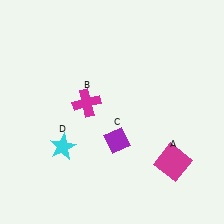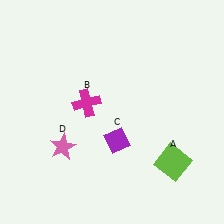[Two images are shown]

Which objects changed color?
A changed from magenta to lime. D changed from cyan to pink.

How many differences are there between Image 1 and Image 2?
There are 2 differences between the two images.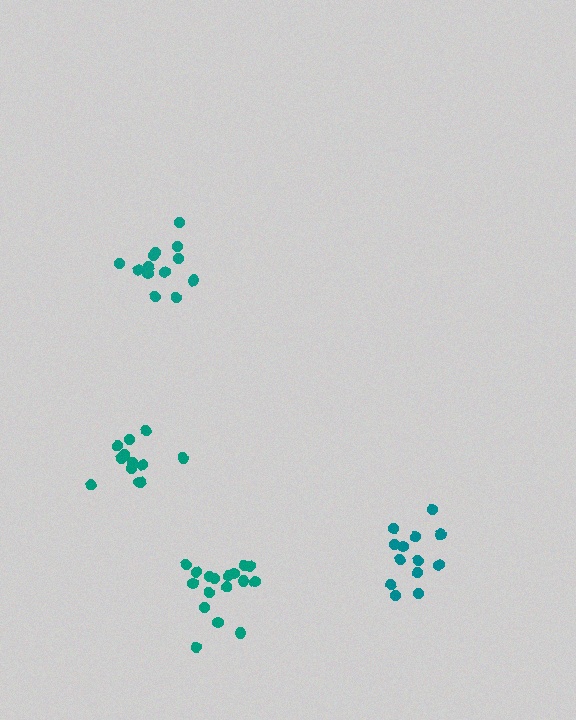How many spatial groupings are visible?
There are 4 spatial groupings.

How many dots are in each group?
Group 1: 17 dots, Group 2: 13 dots, Group 3: 12 dots, Group 4: 13 dots (55 total).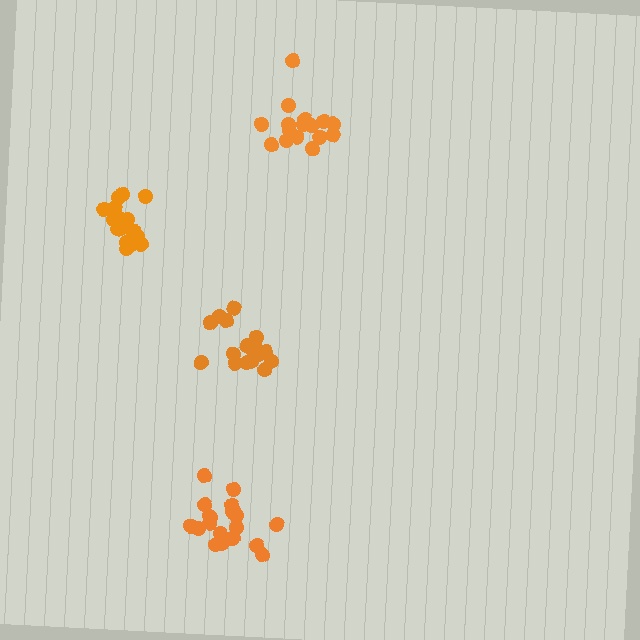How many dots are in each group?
Group 1: 21 dots, Group 2: 17 dots, Group 3: 19 dots, Group 4: 16 dots (73 total).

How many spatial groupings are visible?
There are 4 spatial groupings.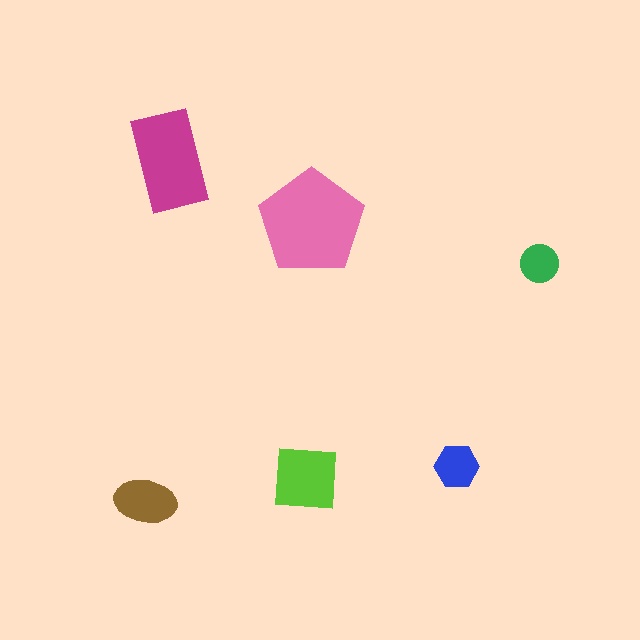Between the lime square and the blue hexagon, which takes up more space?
The lime square.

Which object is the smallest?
The green circle.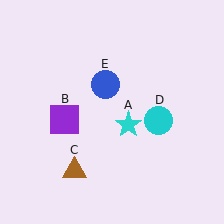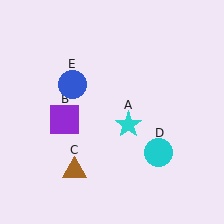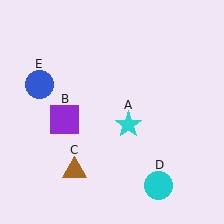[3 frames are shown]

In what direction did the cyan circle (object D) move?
The cyan circle (object D) moved down.